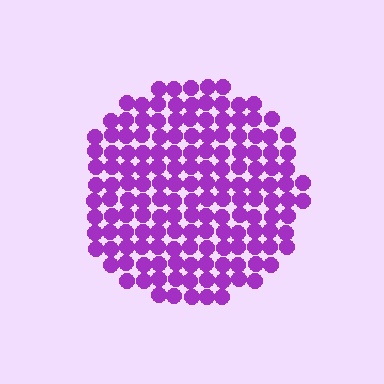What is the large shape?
The large shape is a circle.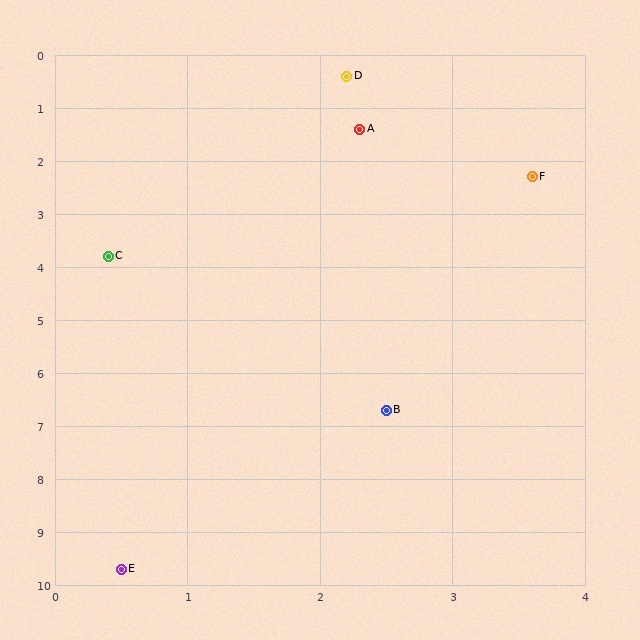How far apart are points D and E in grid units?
Points D and E are about 9.5 grid units apart.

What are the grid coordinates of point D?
Point D is at approximately (2.2, 0.4).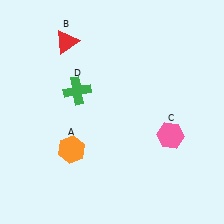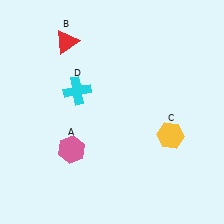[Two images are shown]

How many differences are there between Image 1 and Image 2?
There are 3 differences between the two images.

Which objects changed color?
A changed from orange to pink. C changed from pink to yellow. D changed from green to cyan.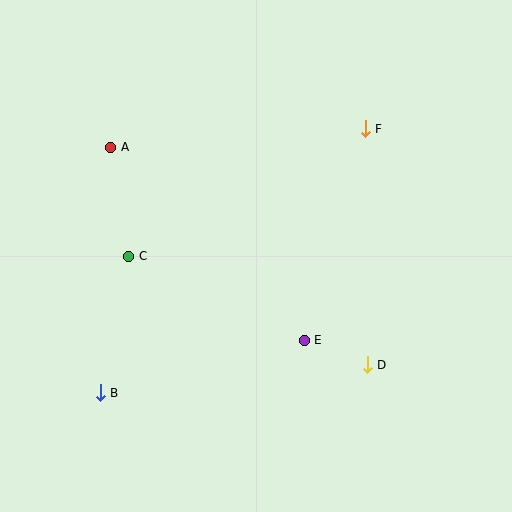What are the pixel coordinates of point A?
Point A is at (111, 147).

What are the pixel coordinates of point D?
Point D is at (367, 365).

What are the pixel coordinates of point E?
Point E is at (304, 340).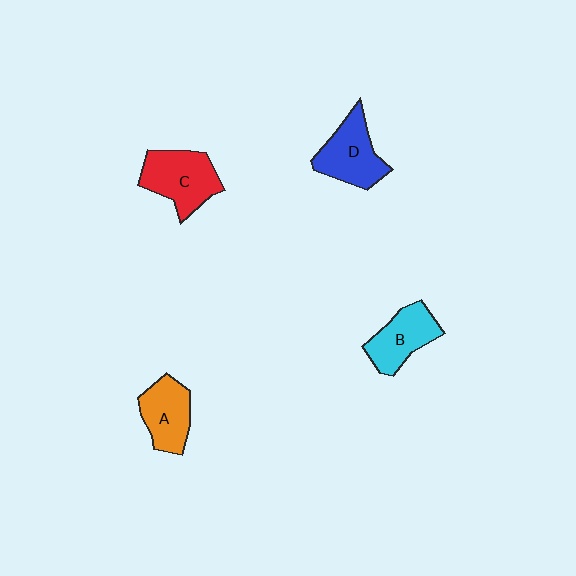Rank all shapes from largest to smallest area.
From largest to smallest: C (red), D (blue), B (cyan), A (orange).